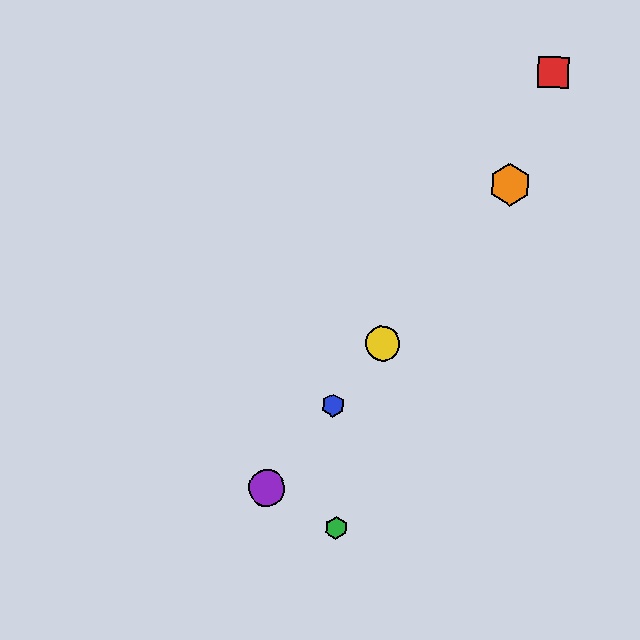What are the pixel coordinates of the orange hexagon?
The orange hexagon is at (510, 185).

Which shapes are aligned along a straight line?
The blue hexagon, the yellow circle, the purple circle, the orange hexagon are aligned along a straight line.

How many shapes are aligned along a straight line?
4 shapes (the blue hexagon, the yellow circle, the purple circle, the orange hexagon) are aligned along a straight line.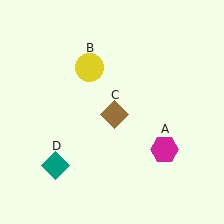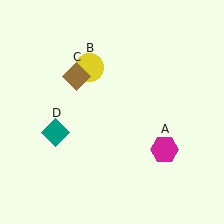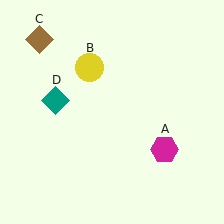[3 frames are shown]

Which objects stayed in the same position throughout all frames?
Magenta hexagon (object A) and yellow circle (object B) remained stationary.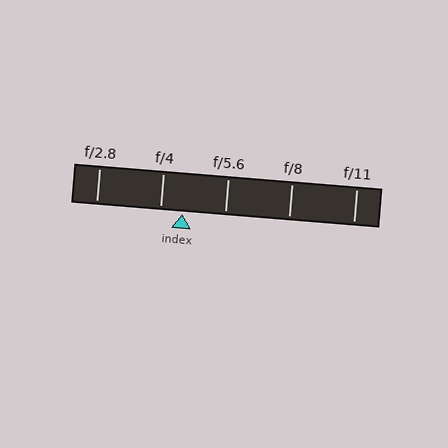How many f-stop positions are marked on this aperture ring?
There are 5 f-stop positions marked.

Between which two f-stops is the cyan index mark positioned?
The index mark is between f/4 and f/5.6.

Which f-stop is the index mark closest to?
The index mark is closest to f/4.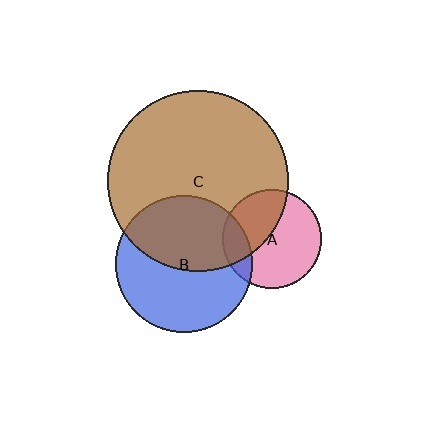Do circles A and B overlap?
Yes.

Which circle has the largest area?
Circle C (brown).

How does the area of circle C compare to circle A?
Approximately 3.3 times.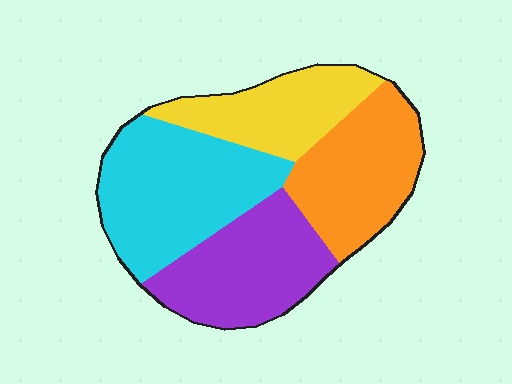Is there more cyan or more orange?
Cyan.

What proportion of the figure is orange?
Orange covers about 25% of the figure.